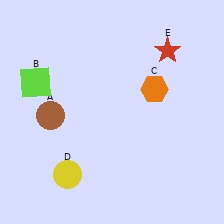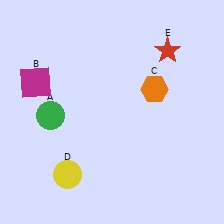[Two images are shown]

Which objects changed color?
A changed from brown to green. B changed from lime to magenta.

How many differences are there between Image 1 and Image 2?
There are 2 differences between the two images.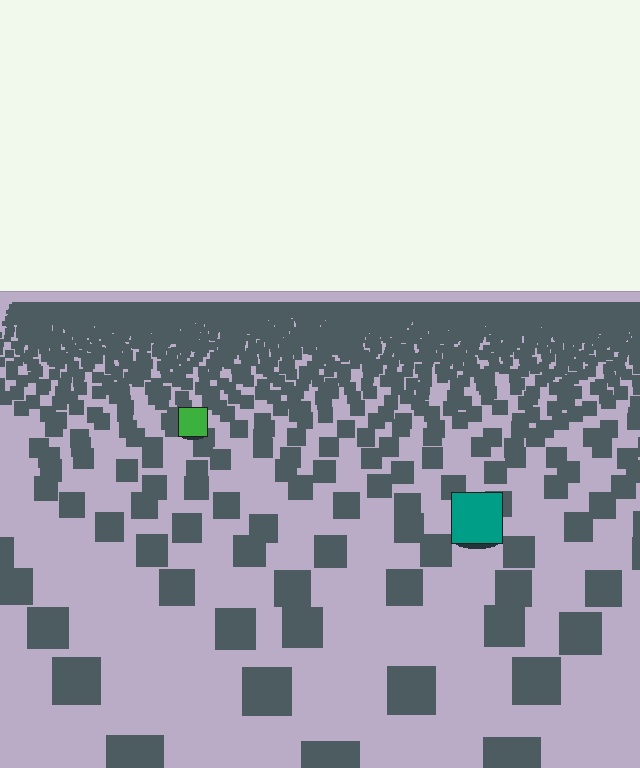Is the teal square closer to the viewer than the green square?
Yes. The teal square is closer — you can tell from the texture gradient: the ground texture is coarser near it.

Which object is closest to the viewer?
The teal square is closest. The texture marks near it are larger and more spread out.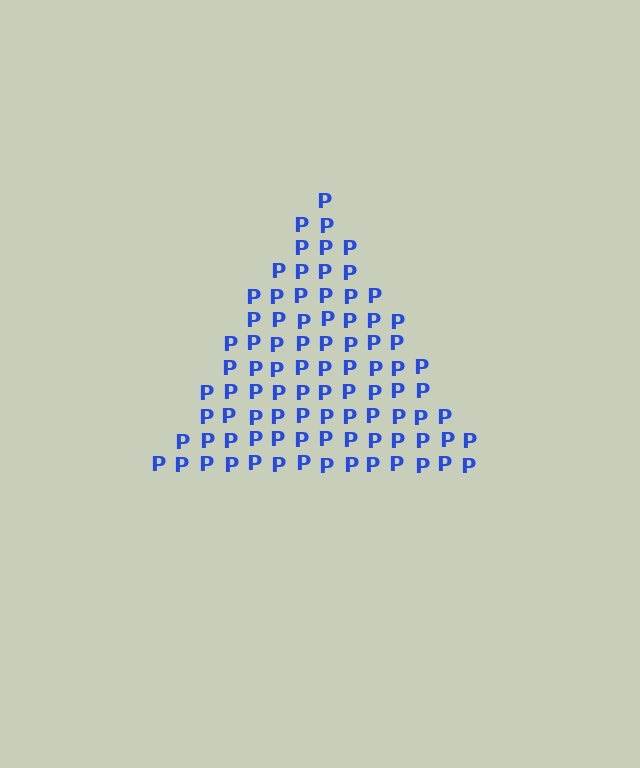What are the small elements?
The small elements are letter P's.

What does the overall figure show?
The overall figure shows a triangle.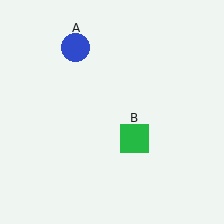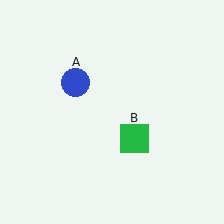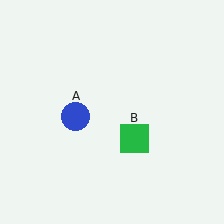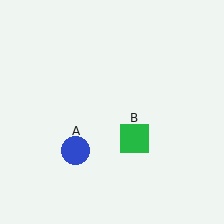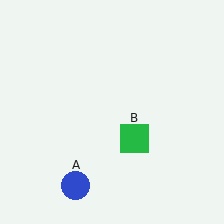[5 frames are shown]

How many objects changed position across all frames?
1 object changed position: blue circle (object A).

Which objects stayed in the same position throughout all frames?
Green square (object B) remained stationary.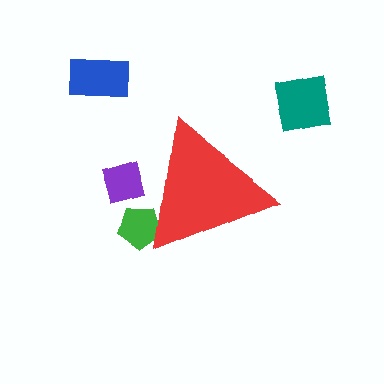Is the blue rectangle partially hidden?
No, the blue rectangle is fully visible.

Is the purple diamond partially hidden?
Yes, the purple diamond is partially hidden behind the red triangle.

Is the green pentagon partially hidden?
Yes, the green pentagon is partially hidden behind the red triangle.